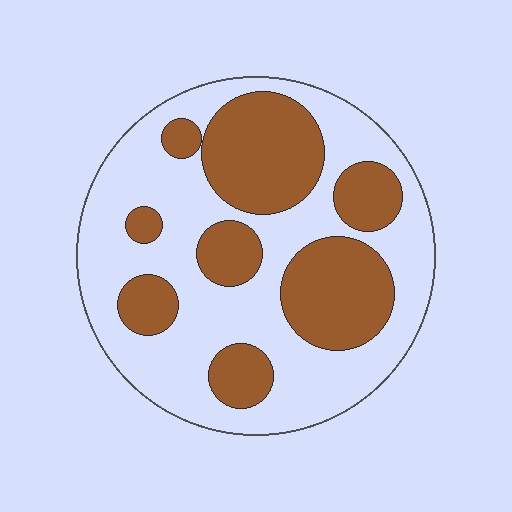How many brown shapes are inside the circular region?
8.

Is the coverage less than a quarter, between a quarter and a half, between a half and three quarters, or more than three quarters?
Between a quarter and a half.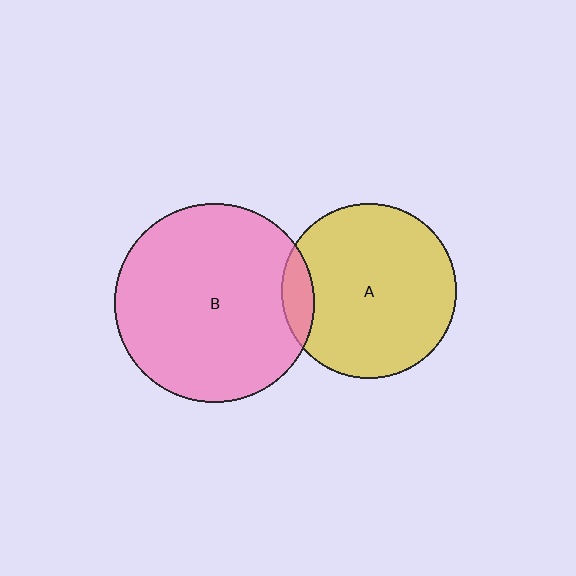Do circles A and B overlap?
Yes.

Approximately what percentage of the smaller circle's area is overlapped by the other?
Approximately 10%.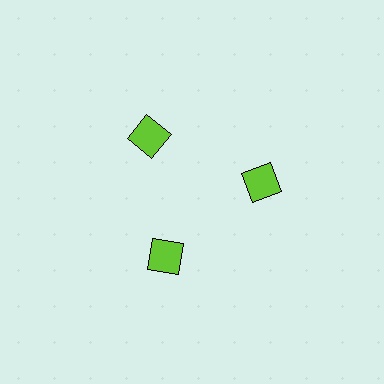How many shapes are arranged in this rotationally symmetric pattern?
There are 3 shapes, arranged in 3 groups of 1.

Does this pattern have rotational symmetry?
Yes, this pattern has 3-fold rotational symmetry. It looks the same after rotating 120 degrees around the center.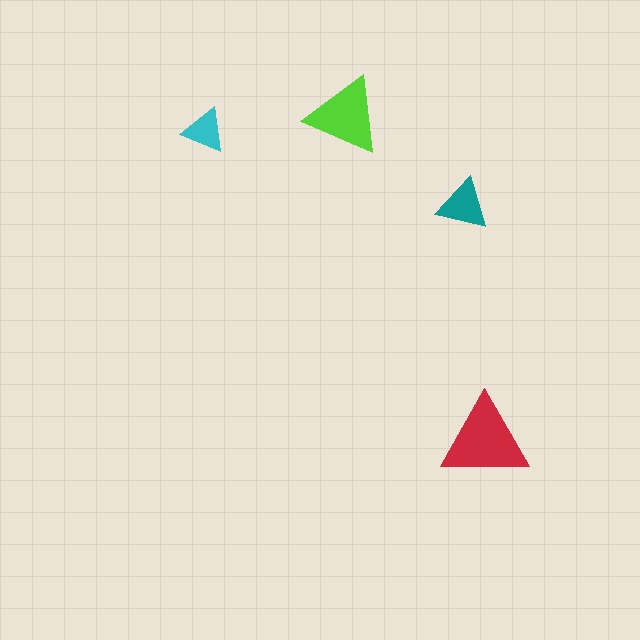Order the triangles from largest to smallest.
the red one, the lime one, the teal one, the cyan one.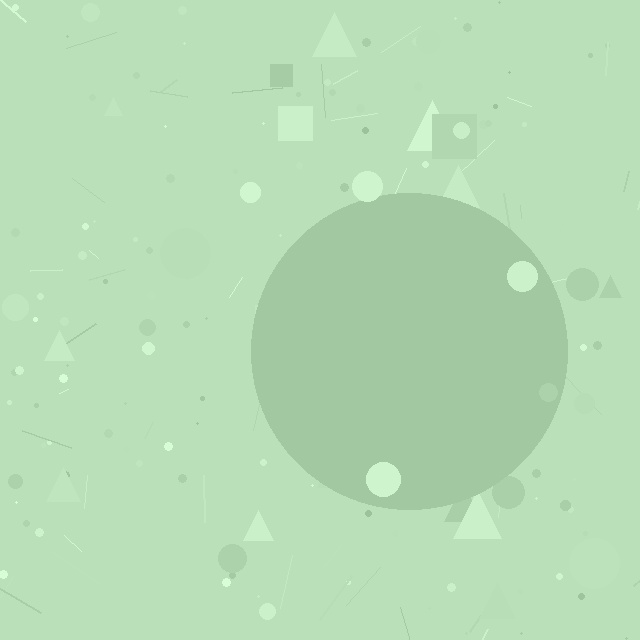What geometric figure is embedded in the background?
A circle is embedded in the background.